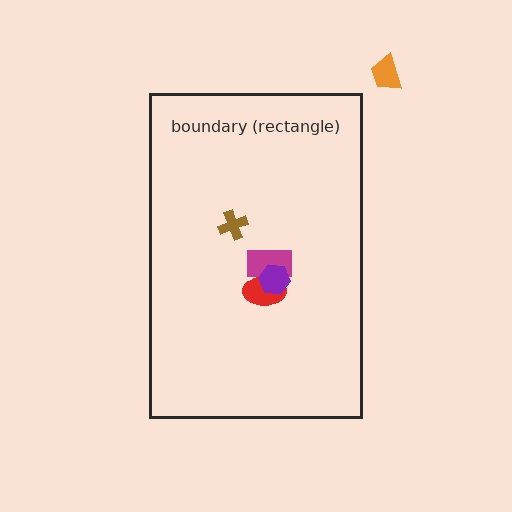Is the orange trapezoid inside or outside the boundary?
Outside.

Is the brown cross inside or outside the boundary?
Inside.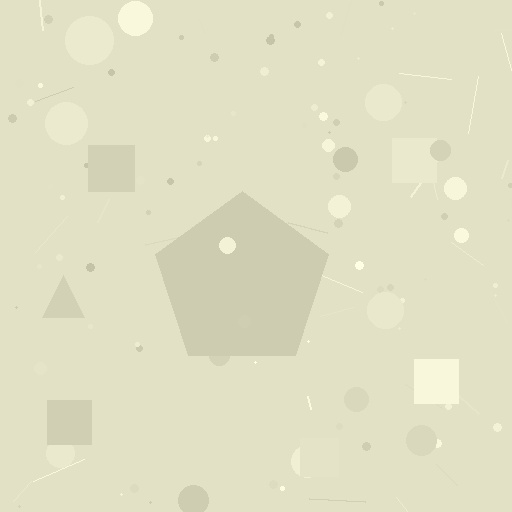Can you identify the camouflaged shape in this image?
The camouflaged shape is a pentagon.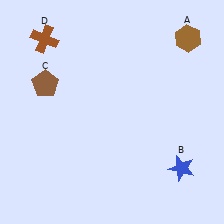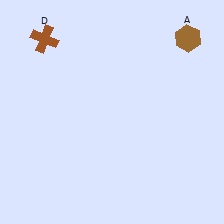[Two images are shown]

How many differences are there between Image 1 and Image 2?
There are 2 differences between the two images.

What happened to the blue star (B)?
The blue star (B) was removed in Image 2. It was in the bottom-right area of Image 1.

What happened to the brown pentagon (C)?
The brown pentagon (C) was removed in Image 2. It was in the top-left area of Image 1.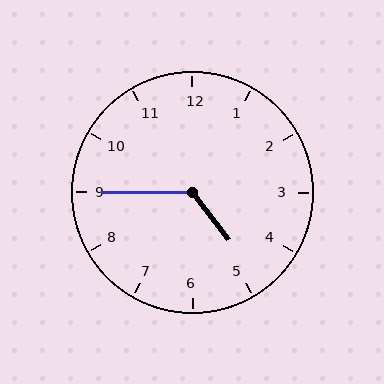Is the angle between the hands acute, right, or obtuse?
It is obtuse.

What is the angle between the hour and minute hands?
Approximately 128 degrees.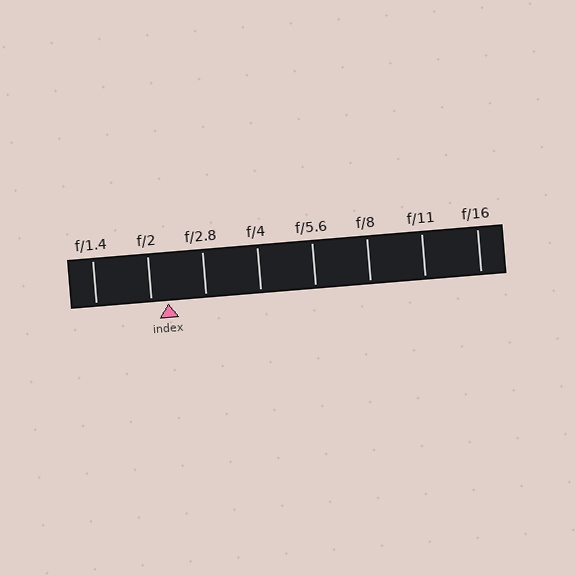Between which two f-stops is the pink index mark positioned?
The index mark is between f/2 and f/2.8.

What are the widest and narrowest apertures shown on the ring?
The widest aperture shown is f/1.4 and the narrowest is f/16.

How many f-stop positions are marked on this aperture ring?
There are 8 f-stop positions marked.